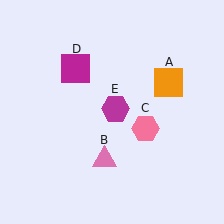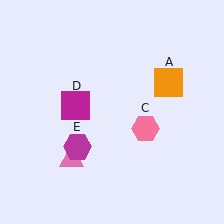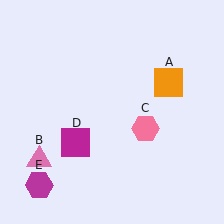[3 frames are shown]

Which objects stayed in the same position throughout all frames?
Orange square (object A) and pink hexagon (object C) remained stationary.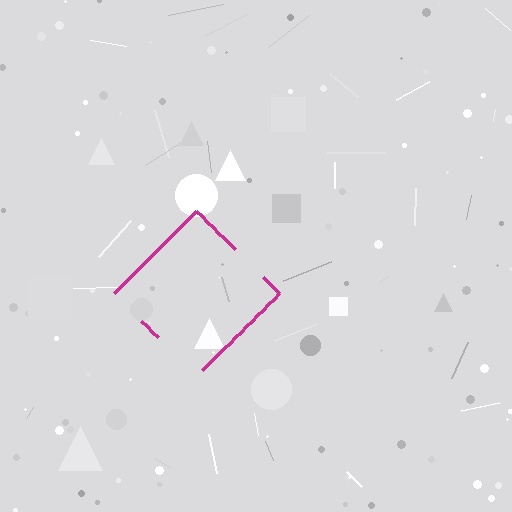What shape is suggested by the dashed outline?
The dashed outline suggests a diamond.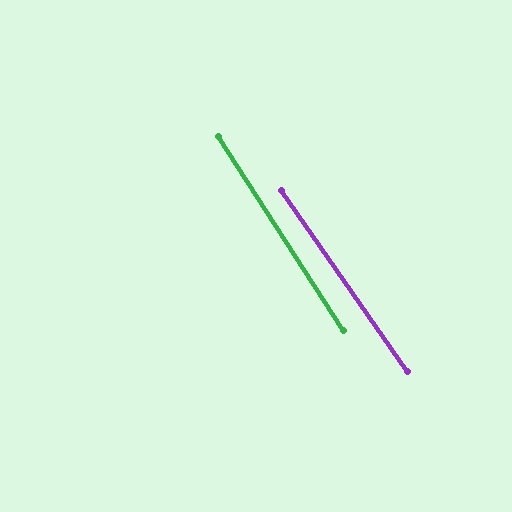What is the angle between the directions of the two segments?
Approximately 2 degrees.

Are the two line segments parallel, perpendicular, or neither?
Parallel — their directions differ by only 2.0°.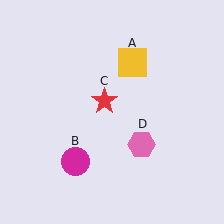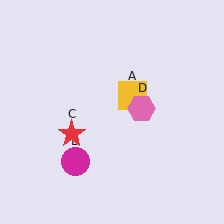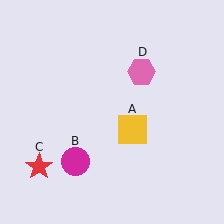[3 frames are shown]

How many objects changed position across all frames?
3 objects changed position: yellow square (object A), red star (object C), pink hexagon (object D).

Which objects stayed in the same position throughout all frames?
Magenta circle (object B) remained stationary.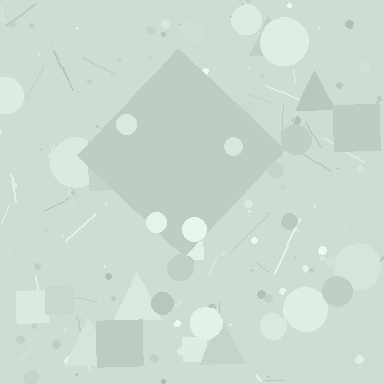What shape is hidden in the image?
A diamond is hidden in the image.